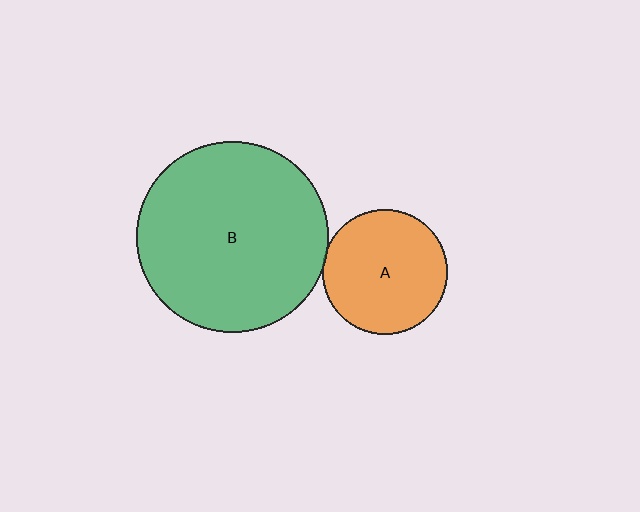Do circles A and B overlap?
Yes.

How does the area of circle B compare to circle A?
Approximately 2.4 times.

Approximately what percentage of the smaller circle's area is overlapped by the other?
Approximately 5%.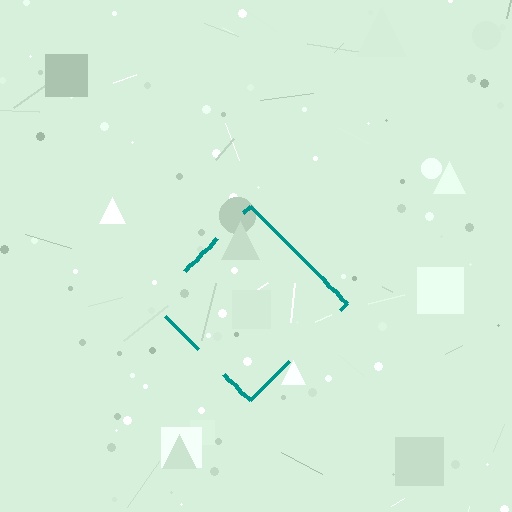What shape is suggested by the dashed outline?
The dashed outline suggests a diamond.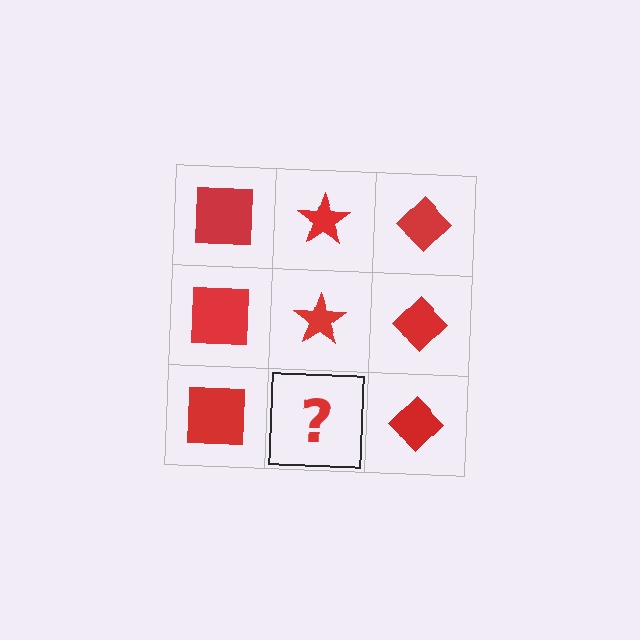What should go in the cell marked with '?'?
The missing cell should contain a red star.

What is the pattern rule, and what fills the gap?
The rule is that each column has a consistent shape. The gap should be filled with a red star.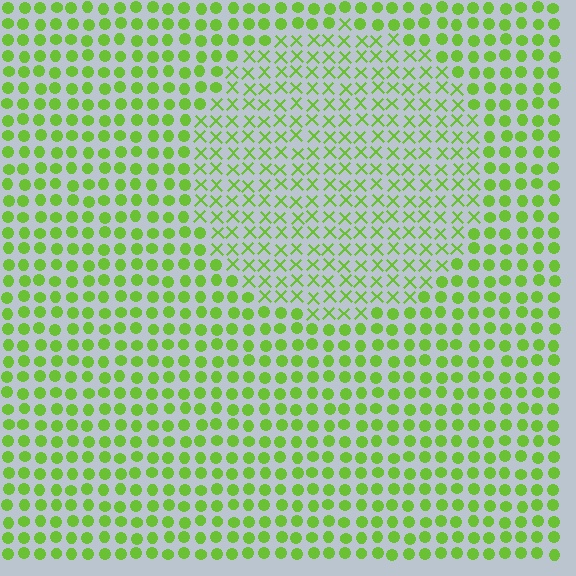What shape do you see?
I see a circle.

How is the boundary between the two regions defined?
The boundary is defined by a change in element shape: X marks inside vs. circles outside. All elements share the same color and spacing.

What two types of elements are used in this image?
The image uses X marks inside the circle region and circles outside it.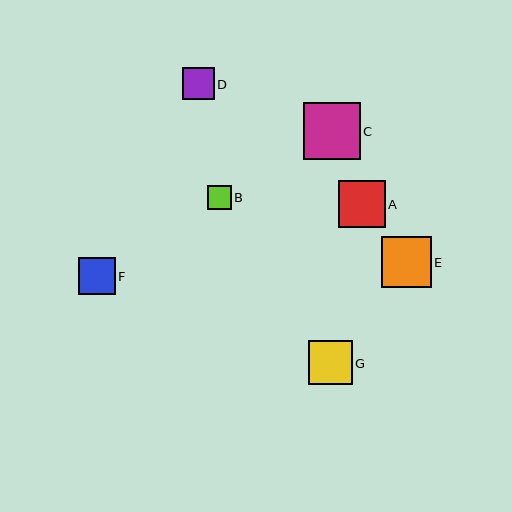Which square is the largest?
Square C is the largest with a size of approximately 57 pixels.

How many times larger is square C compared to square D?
Square C is approximately 1.8 times the size of square D.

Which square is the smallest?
Square B is the smallest with a size of approximately 24 pixels.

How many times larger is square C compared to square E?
Square C is approximately 1.1 times the size of square E.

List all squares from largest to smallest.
From largest to smallest: C, E, A, G, F, D, B.